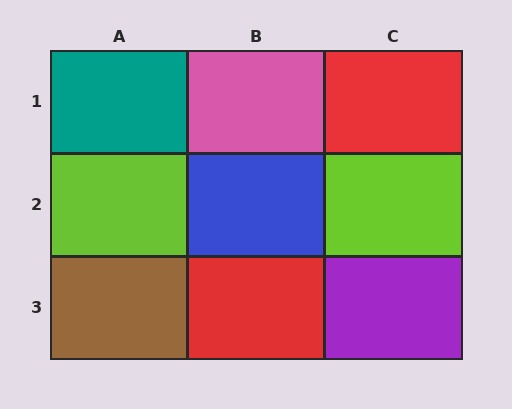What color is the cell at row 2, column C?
Lime.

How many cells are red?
2 cells are red.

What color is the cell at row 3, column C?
Purple.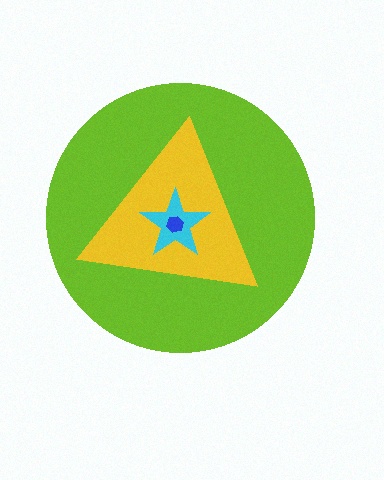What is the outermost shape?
The lime circle.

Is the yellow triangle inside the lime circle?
Yes.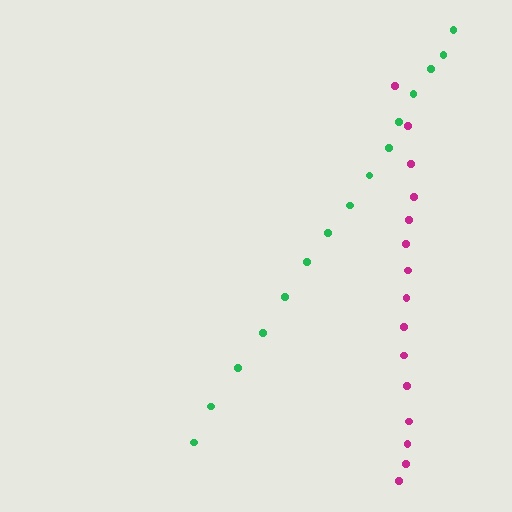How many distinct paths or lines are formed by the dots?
There are 2 distinct paths.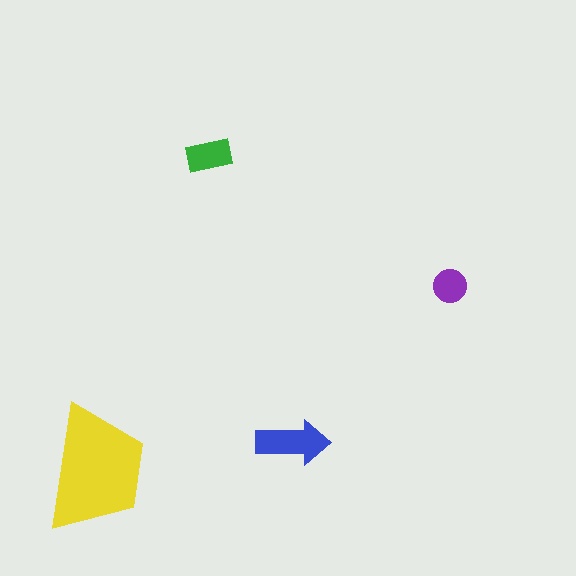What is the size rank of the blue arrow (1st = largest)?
2nd.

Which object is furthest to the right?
The purple circle is rightmost.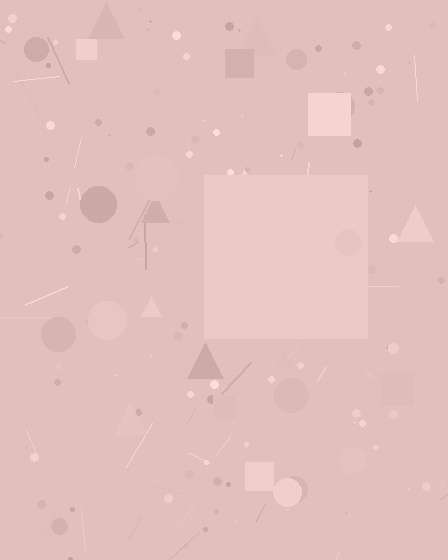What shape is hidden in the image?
A square is hidden in the image.